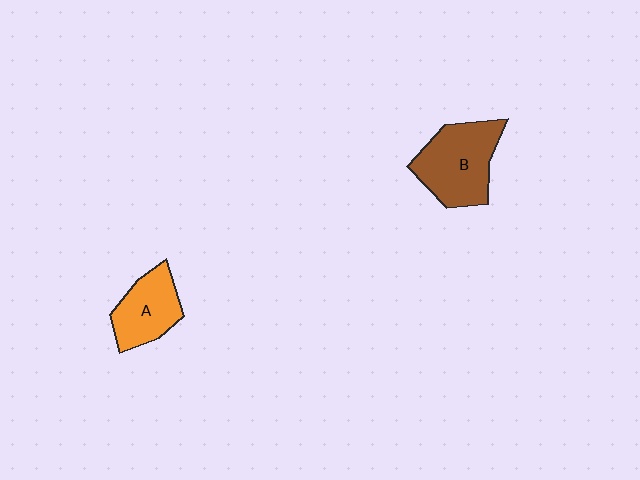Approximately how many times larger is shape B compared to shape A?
Approximately 1.4 times.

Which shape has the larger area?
Shape B (brown).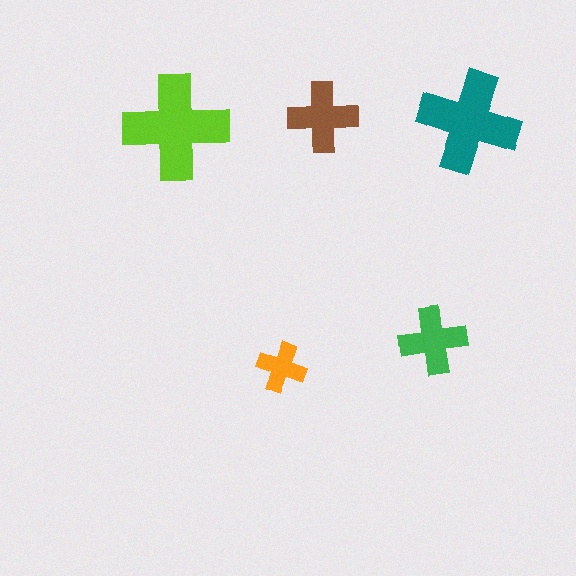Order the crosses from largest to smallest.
the lime one, the teal one, the brown one, the green one, the orange one.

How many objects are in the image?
There are 5 objects in the image.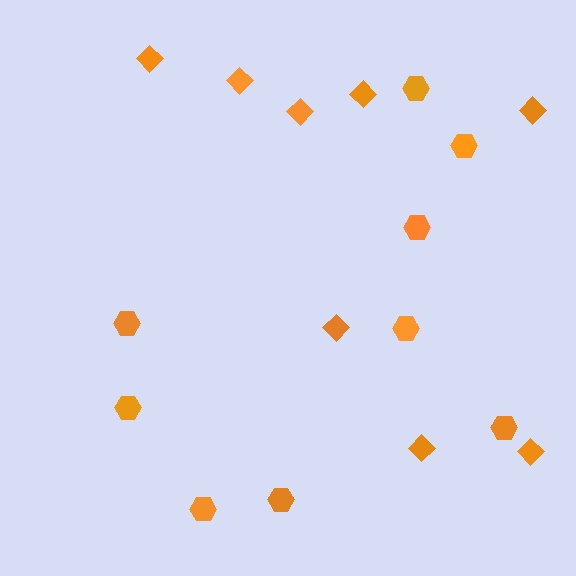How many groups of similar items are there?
There are 2 groups: one group of diamonds (8) and one group of hexagons (9).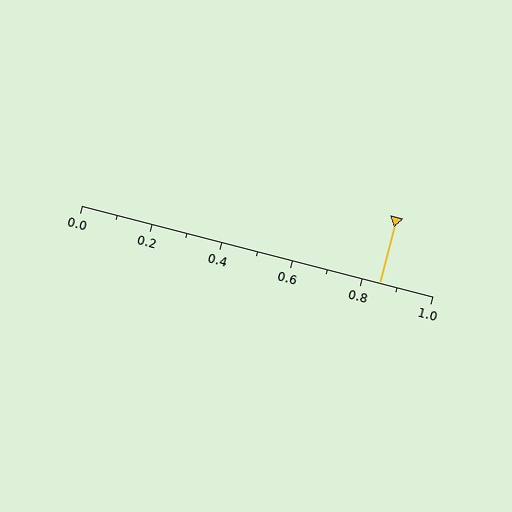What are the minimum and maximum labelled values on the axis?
The axis runs from 0.0 to 1.0.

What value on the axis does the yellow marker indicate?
The marker indicates approximately 0.85.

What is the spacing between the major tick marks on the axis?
The major ticks are spaced 0.2 apart.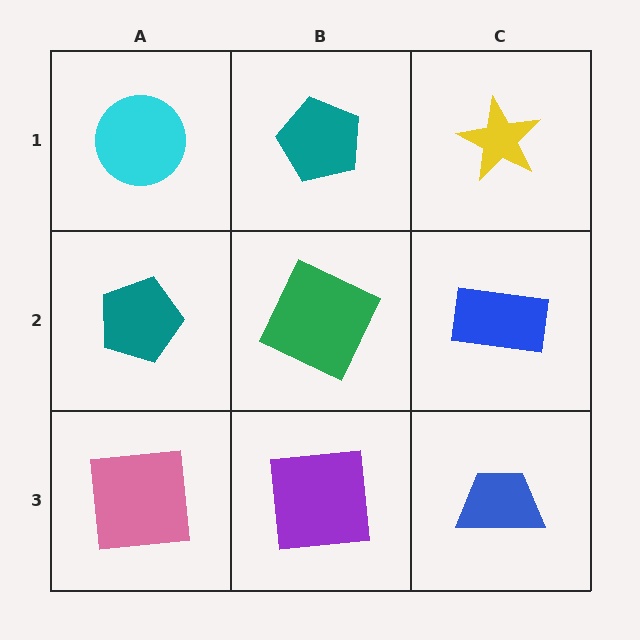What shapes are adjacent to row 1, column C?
A blue rectangle (row 2, column C), a teal pentagon (row 1, column B).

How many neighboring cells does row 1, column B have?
3.